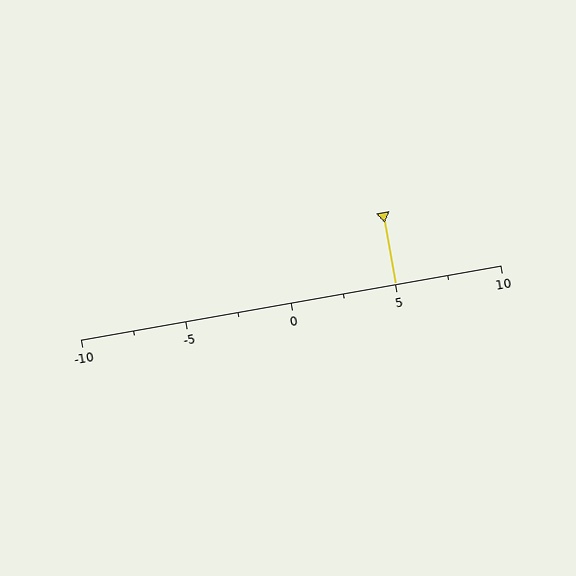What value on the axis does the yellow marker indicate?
The marker indicates approximately 5.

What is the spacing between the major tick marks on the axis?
The major ticks are spaced 5 apart.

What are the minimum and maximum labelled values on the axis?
The axis runs from -10 to 10.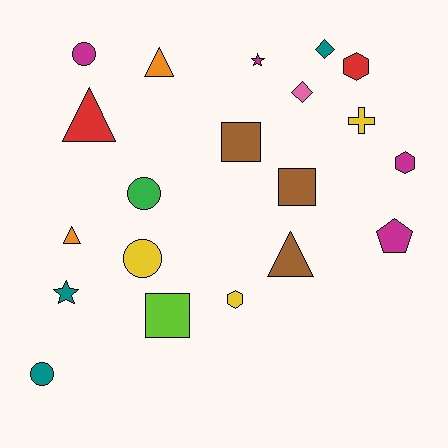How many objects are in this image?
There are 20 objects.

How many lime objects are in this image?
There is 1 lime object.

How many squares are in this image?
There are 3 squares.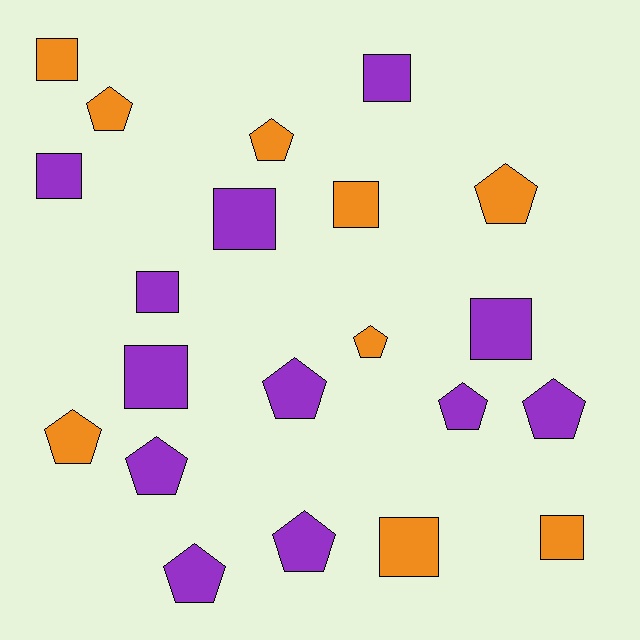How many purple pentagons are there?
There are 6 purple pentagons.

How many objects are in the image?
There are 21 objects.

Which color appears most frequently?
Purple, with 12 objects.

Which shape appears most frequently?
Pentagon, with 11 objects.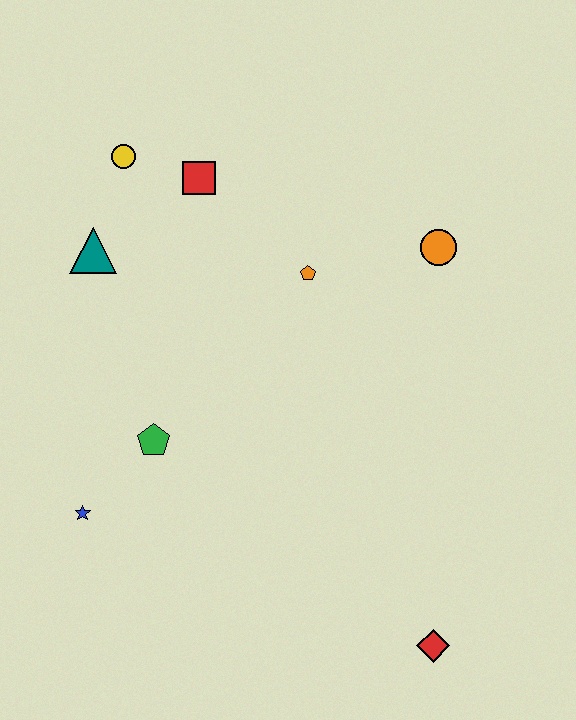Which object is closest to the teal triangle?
The yellow circle is closest to the teal triangle.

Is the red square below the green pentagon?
No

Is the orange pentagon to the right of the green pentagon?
Yes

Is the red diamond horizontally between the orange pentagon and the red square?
No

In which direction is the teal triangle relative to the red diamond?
The teal triangle is above the red diamond.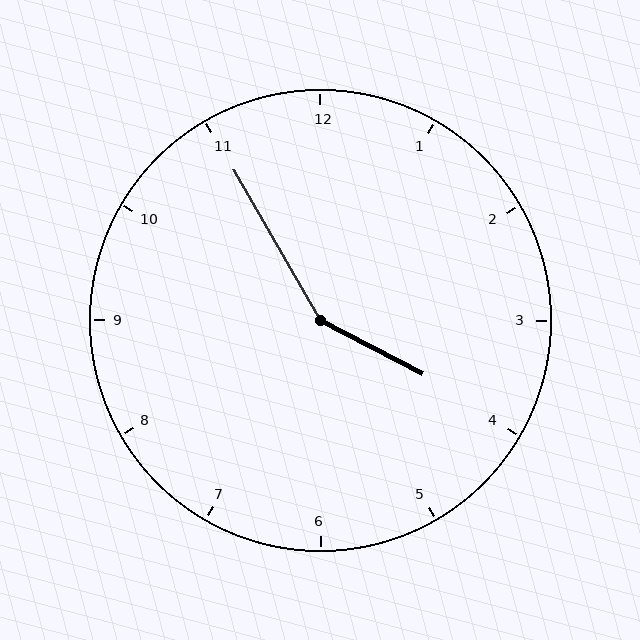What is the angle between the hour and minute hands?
Approximately 148 degrees.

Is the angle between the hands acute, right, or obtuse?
It is obtuse.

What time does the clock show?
3:55.